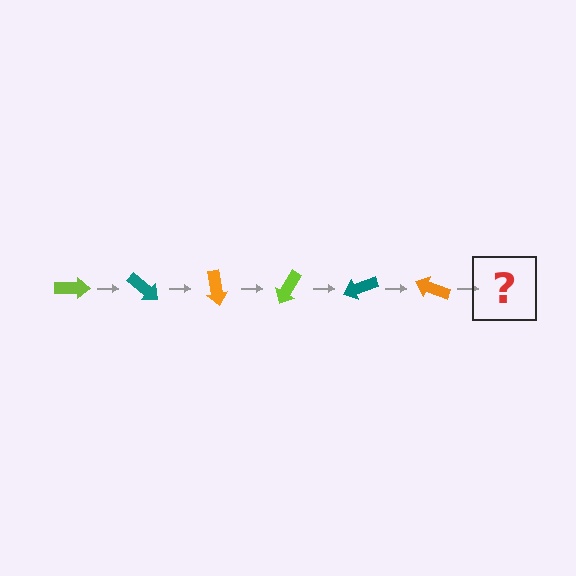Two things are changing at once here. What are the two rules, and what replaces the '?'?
The two rules are that it rotates 40 degrees each step and the color cycles through lime, teal, and orange. The '?' should be a lime arrow, rotated 240 degrees from the start.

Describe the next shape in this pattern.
It should be a lime arrow, rotated 240 degrees from the start.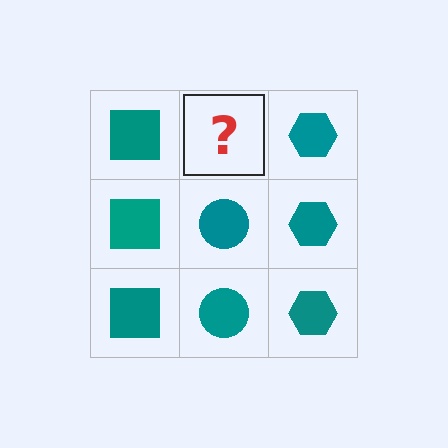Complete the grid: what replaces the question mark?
The question mark should be replaced with a teal circle.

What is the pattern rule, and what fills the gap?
The rule is that each column has a consistent shape. The gap should be filled with a teal circle.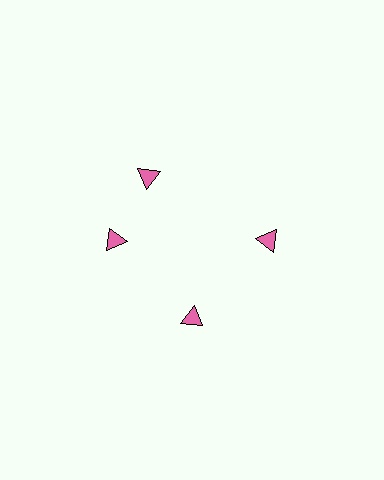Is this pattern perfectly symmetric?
No. The 4 pink triangles are arranged in a ring, but one element near the 12 o'clock position is rotated out of alignment along the ring, breaking the 4-fold rotational symmetry.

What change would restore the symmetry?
The symmetry would be restored by rotating it back into even spacing with its neighbors so that all 4 triangles sit at equal angles and equal distance from the center.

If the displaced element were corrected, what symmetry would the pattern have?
It would have 4-fold rotational symmetry — the pattern would map onto itself every 90 degrees.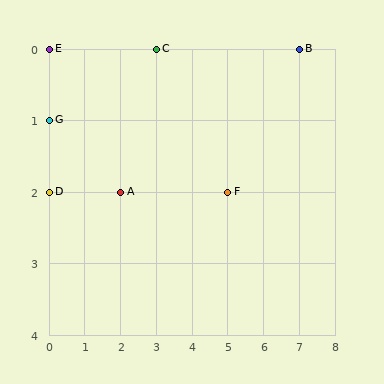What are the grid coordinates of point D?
Point D is at grid coordinates (0, 2).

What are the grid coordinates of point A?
Point A is at grid coordinates (2, 2).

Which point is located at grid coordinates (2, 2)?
Point A is at (2, 2).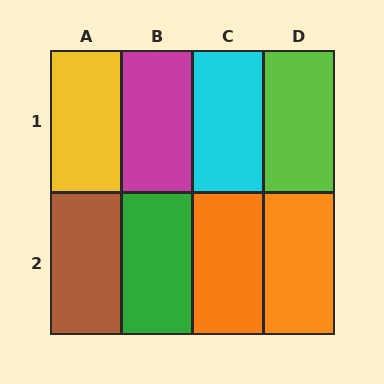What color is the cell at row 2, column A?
Brown.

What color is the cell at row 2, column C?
Orange.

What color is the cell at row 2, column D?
Orange.